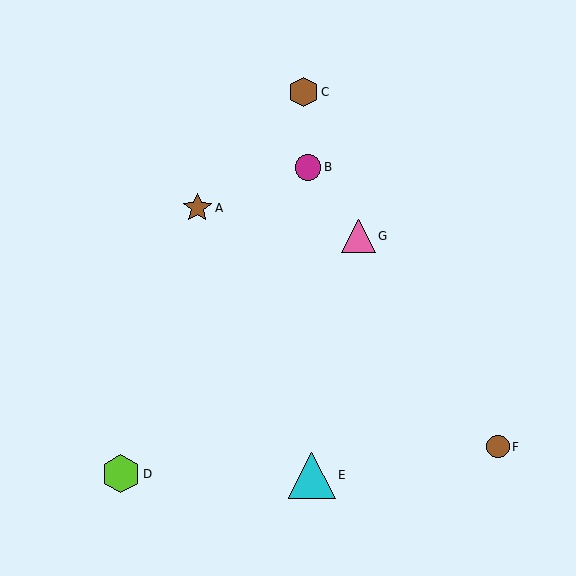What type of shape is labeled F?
Shape F is a brown circle.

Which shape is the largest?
The cyan triangle (labeled E) is the largest.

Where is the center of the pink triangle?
The center of the pink triangle is at (358, 236).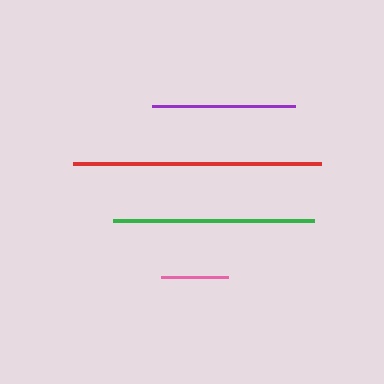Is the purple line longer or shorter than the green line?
The green line is longer than the purple line.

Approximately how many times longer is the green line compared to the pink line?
The green line is approximately 3.0 times the length of the pink line.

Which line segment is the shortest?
The pink line is the shortest at approximately 68 pixels.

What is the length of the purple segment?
The purple segment is approximately 143 pixels long.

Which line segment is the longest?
The red line is the longest at approximately 248 pixels.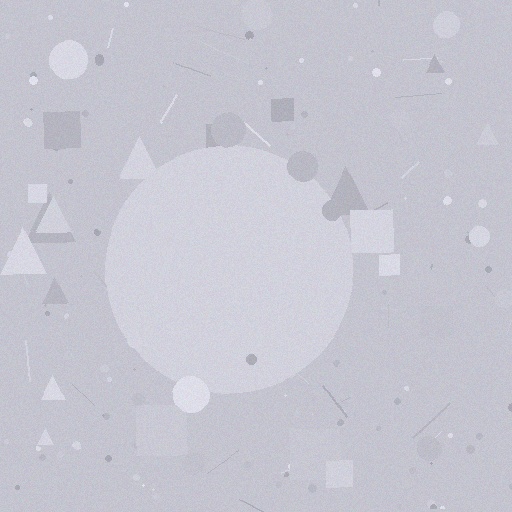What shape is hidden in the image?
A circle is hidden in the image.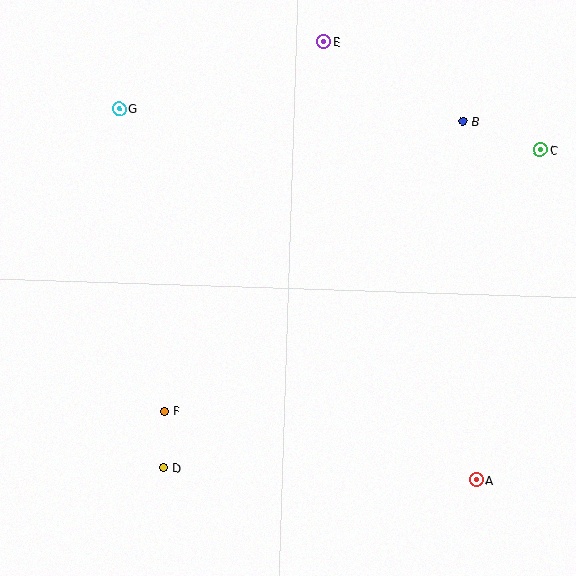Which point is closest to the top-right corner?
Point C is closest to the top-right corner.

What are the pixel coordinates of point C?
Point C is at (540, 150).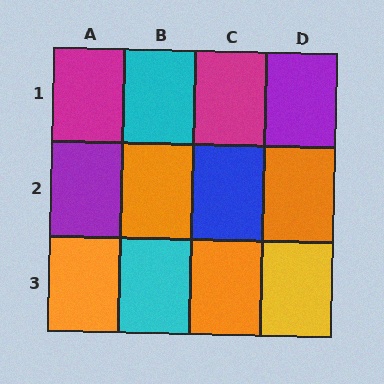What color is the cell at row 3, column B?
Cyan.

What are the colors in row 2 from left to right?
Purple, orange, blue, orange.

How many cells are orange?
4 cells are orange.